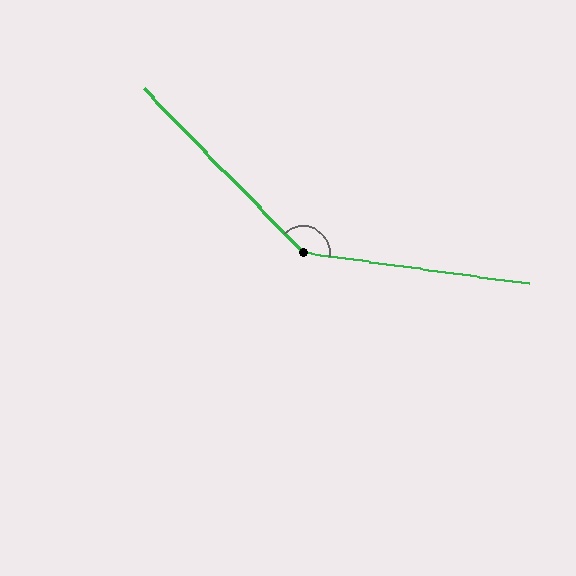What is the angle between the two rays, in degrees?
Approximately 142 degrees.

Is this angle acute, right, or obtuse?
It is obtuse.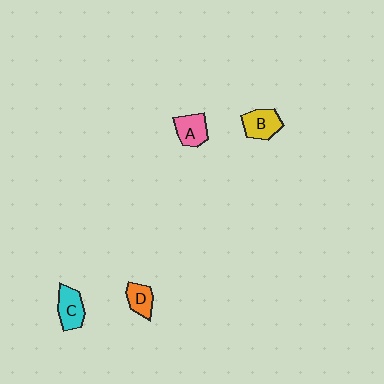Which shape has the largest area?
Shape B (yellow).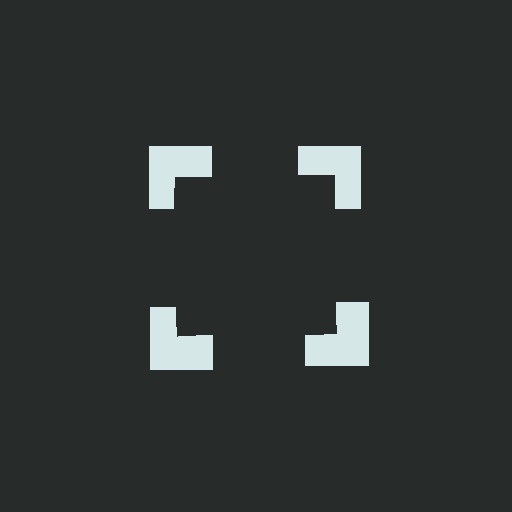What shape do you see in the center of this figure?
An illusory square — its edges are inferred from the aligned wedge cuts in the notched squares, not physically drawn.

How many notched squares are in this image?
There are 4 — one at each vertex of the illusory square.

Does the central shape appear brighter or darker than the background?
It typically appears slightly darker than the background, even though no actual brightness change is drawn.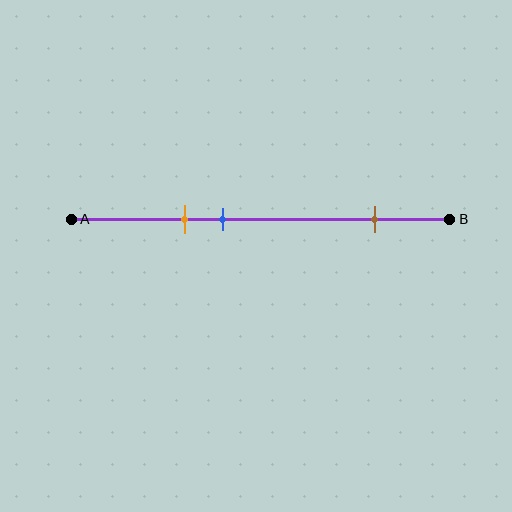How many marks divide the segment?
There are 3 marks dividing the segment.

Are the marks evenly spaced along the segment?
No, the marks are not evenly spaced.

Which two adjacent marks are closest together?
The orange and blue marks are the closest adjacent pair.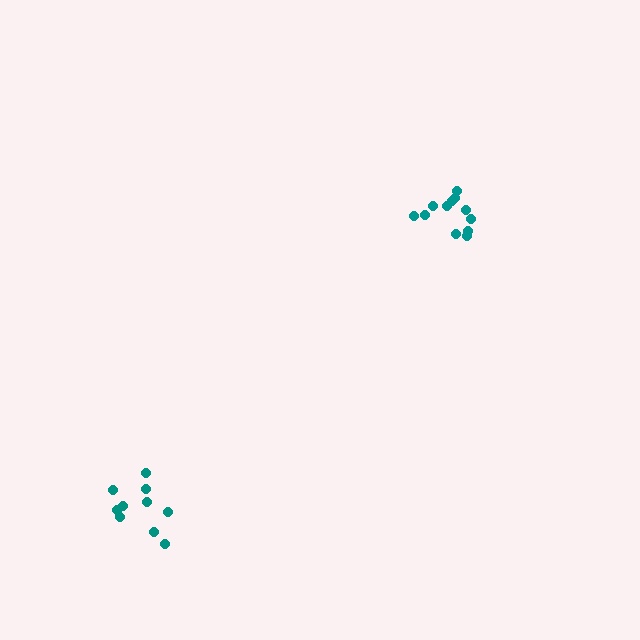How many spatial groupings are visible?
There are 2 spatial groupings.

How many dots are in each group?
Group 1: 12 dots, Group 2: 10 dots (22 total).